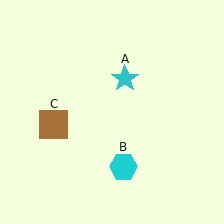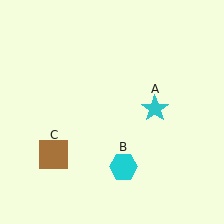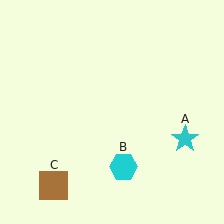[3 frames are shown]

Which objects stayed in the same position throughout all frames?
Cyan hexagon (object B) remained stationary.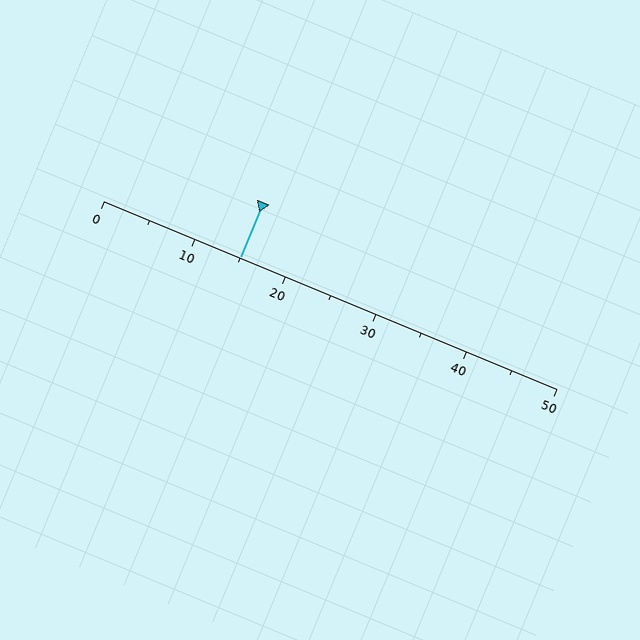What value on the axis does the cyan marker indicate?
The marker indicates approximately 15.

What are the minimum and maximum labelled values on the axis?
The axis runs from 0 to 50.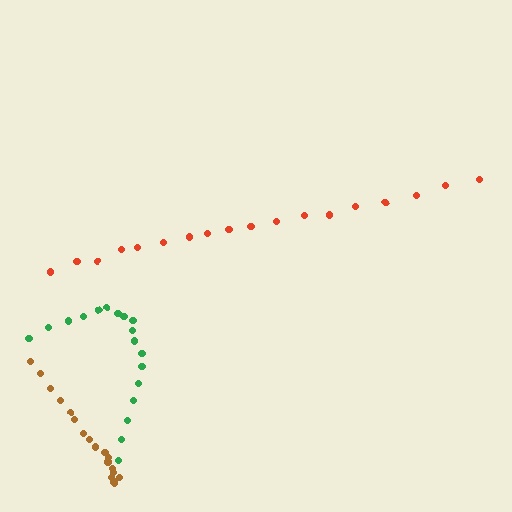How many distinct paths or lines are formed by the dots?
There are 3 distinct paths.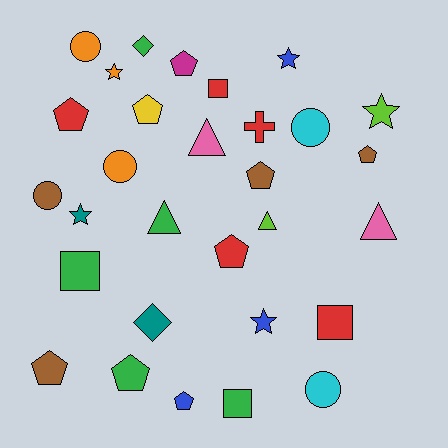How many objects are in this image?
There are 30 objects.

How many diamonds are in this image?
There are 2 diamonds.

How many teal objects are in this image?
There are 2 teal objects.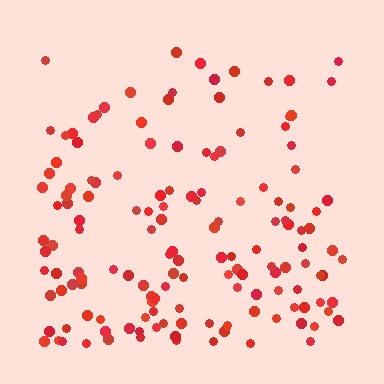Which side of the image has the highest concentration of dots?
The bottom.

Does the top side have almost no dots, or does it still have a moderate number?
Still a moderate number, just noticeably fewer than the bottom.